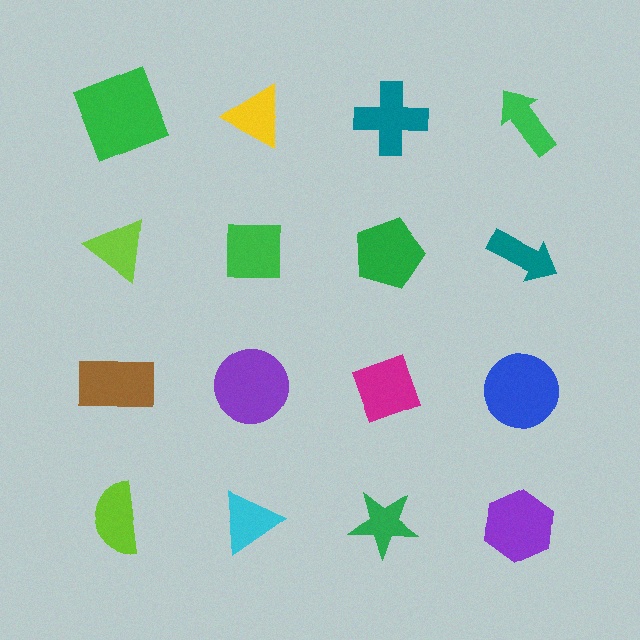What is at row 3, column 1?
A brown rectangle.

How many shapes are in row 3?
4 shapes.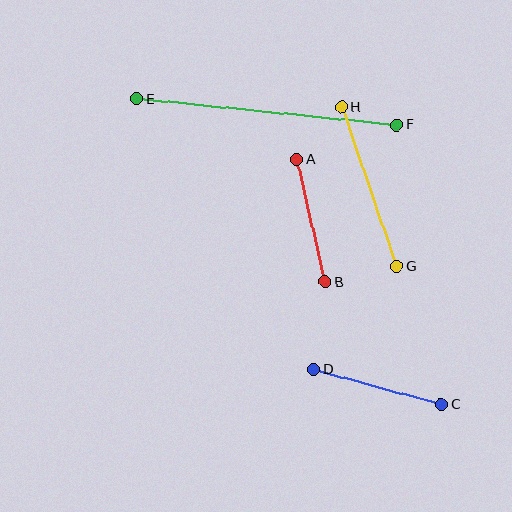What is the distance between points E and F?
The distance is approximately 261 pixels.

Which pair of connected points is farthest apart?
Points E and F are farthest apart.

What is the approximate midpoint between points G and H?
The midpoint is at approximately (369, 187) pixels.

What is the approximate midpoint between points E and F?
The midpoint is at approximately (267, 112) pixels.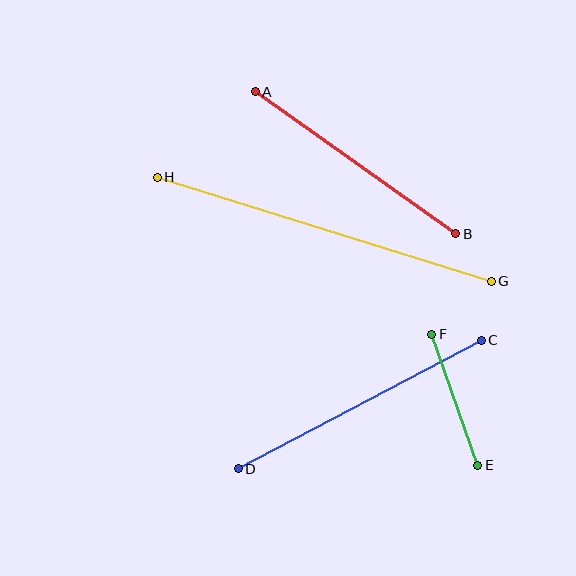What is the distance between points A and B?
The distance is approximately 246 pixels.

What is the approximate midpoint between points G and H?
The midpoint is at approximately (324, 229) pixels.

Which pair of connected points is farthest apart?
Points G and H are farthest apart.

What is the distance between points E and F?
The distance is approximately 139 pixels.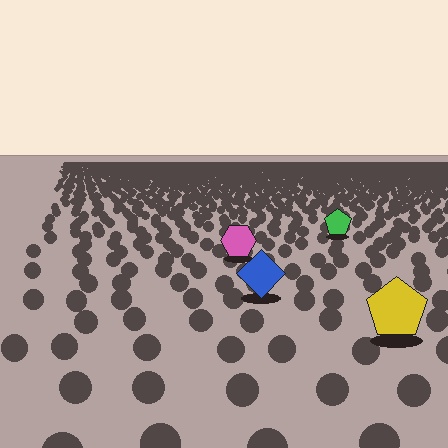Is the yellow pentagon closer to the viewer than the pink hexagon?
Yes. The yellow pentagon is closer — you can tell from the texture gradient: the ground texture is coarser near it.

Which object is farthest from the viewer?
The green pentagon is farthest from the viewer. It appears smaller and the ground texture around it is denser.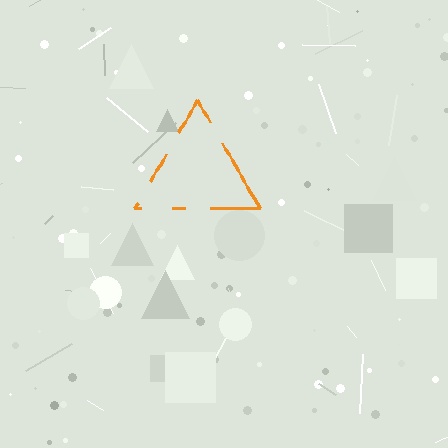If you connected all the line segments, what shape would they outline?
They would outline a triangle.